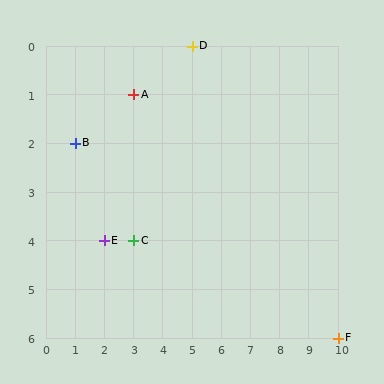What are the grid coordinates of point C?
Point C is at grid coordinates (3, 4).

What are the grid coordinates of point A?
Point A is at grid coordinates (3, 1).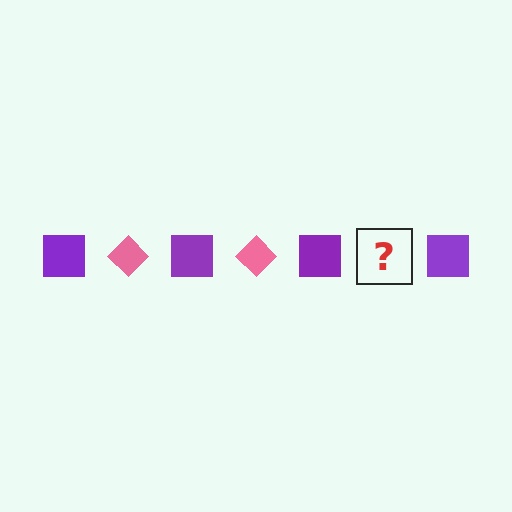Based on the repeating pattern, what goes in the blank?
The blank should be a pink diamond.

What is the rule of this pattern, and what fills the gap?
The rule is that the pattern alternates between purple square and pink diamond. The gap should be filled with a pink diamond.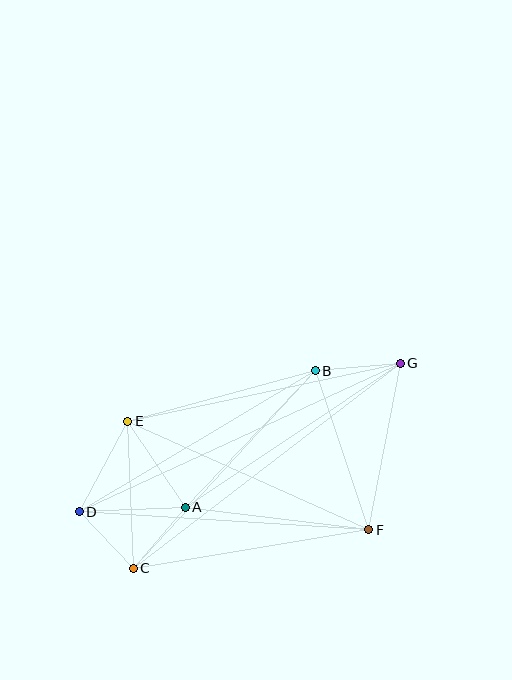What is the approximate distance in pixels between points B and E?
The distance between B and E is approximately 194 pixels.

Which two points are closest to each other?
Points C and D are closest to each other.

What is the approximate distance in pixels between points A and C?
The distance between A and C is approximately 80 pixels.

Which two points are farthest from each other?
Points D and G are farthest from each other.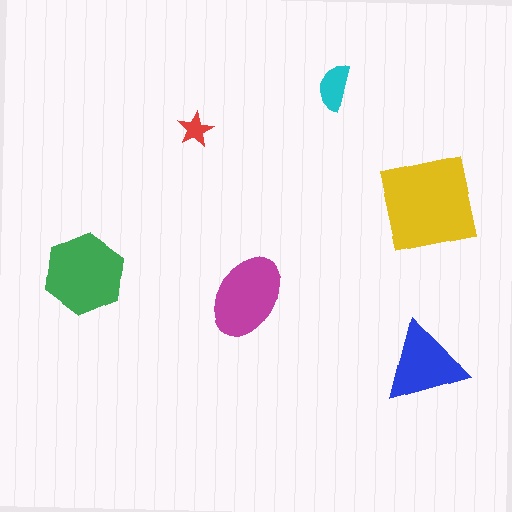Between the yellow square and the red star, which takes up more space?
The yellow square.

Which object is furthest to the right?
The blue triangle is rightmost.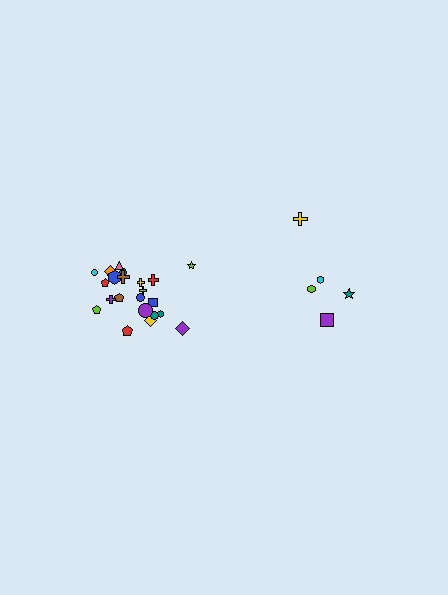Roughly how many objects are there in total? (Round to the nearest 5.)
Roughly 25 objects in total.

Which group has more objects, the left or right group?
The left group.